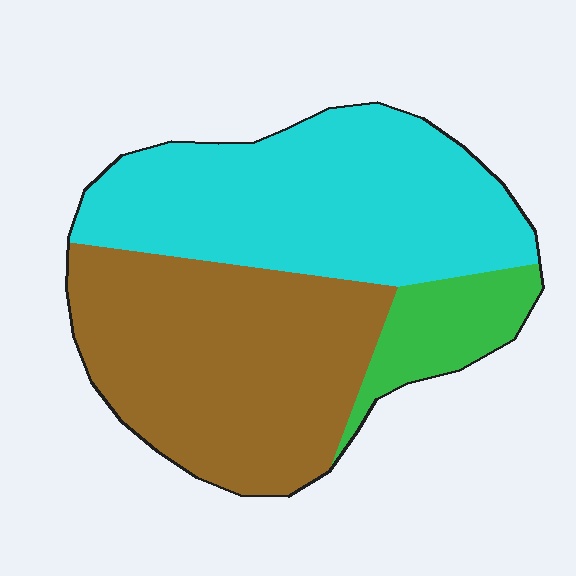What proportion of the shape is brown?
Brown covers 44% of the shape.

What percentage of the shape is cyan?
Cyan covers roughly 45% of the shape.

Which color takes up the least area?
Green, at roughly 10%.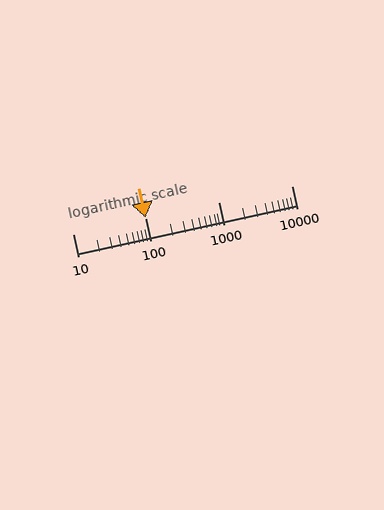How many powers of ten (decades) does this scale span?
The scale spans 3 decades, from 10 to 10000.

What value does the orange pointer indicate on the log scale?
The pointer indicates approximately 100.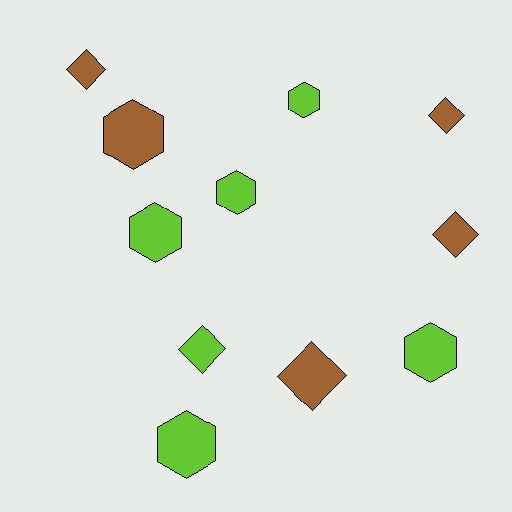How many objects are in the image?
There are 11 objects.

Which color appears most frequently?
Lime, with 6 objects.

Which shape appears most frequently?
Hexagon, with 6 objects.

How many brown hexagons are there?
There is 1 brown hexagon.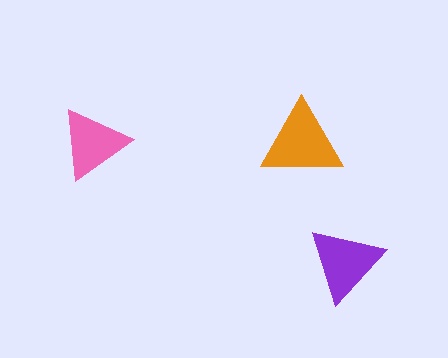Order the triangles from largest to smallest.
the orange one, the purple one, the pink one.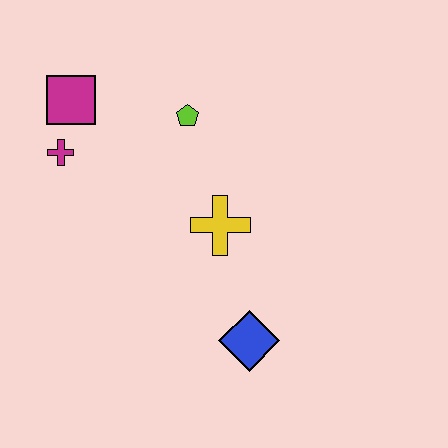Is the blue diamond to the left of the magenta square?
No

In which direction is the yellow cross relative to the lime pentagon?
The yellow cross is below the lime pentagon.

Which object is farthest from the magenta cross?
The blue diamond is farthest from the magenta cross.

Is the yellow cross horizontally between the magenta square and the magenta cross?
No